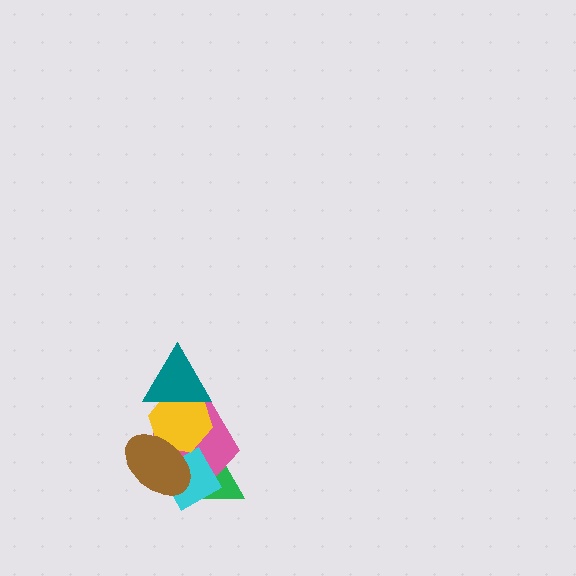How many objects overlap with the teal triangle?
2 objects overlap with the teal triangle.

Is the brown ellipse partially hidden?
No, no other shape covers it.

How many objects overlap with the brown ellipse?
4 objects overlap with the brown ellipse.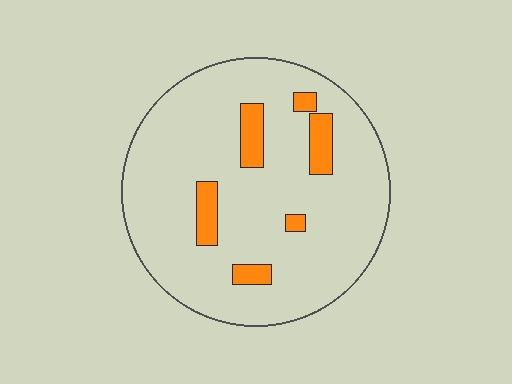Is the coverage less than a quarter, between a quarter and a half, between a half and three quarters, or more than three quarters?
Less than a quarter.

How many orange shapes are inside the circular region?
6.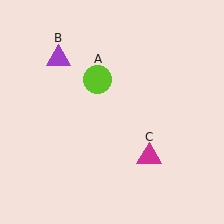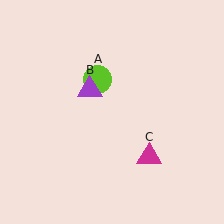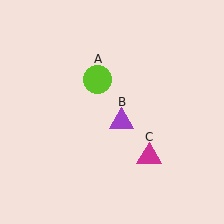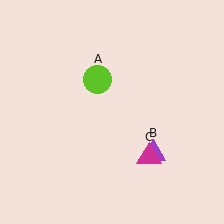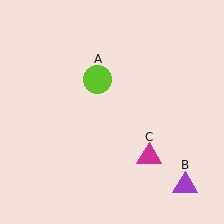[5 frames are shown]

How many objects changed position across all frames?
1 object changed position: purple triangle (object B).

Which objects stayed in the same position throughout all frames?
Lime circle (object A) and magenta triangle (object C) remained stationary.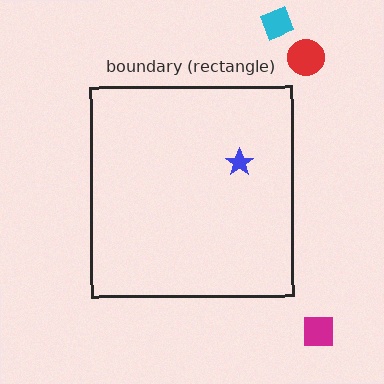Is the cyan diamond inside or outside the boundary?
Outside.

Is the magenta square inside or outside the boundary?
Outside.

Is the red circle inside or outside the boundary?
Outside.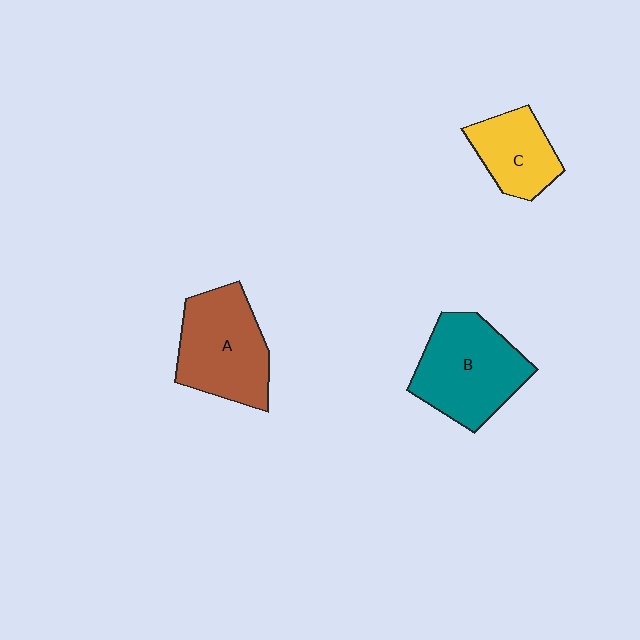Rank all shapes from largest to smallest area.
From largest to smallest: B (teal), A (brown), C (yellow).